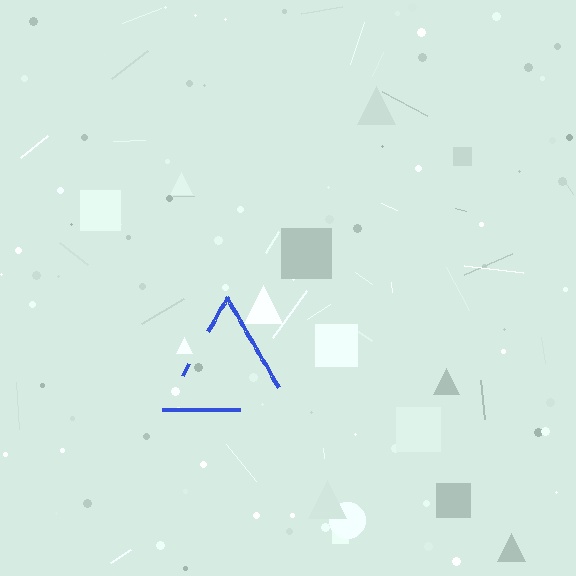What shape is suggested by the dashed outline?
The dashed outline suggests a triangle.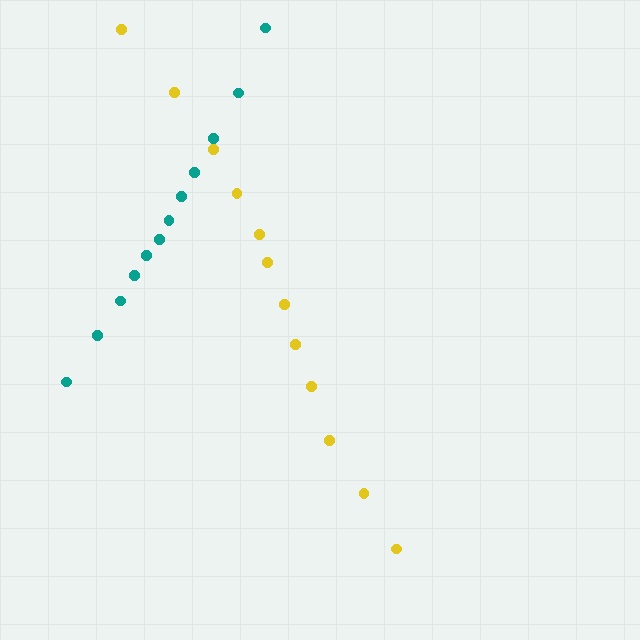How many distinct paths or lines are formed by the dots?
There are 2 distinct paths.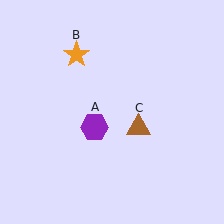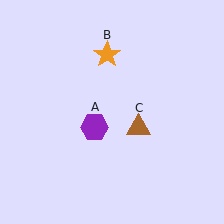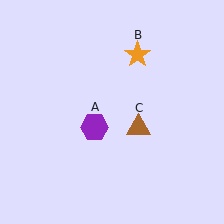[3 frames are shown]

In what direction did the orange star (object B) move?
The orange star (object B) moved right.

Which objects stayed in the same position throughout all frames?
Purple hexagon (object A) and brown triangle (object C) remained stationary.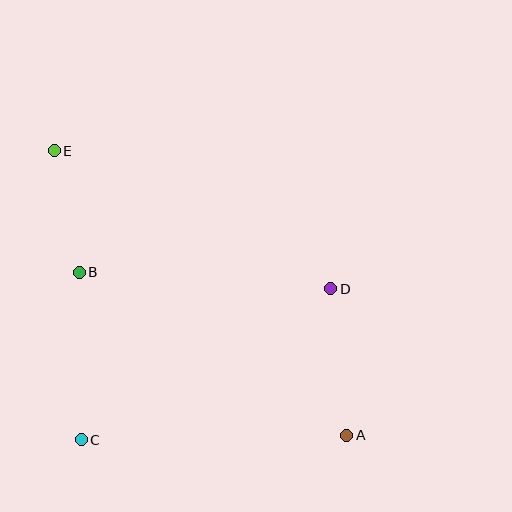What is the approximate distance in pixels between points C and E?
The distance between C and E is approximately 290 pixels.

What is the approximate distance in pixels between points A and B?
The distance between A and B is approximately 314 pixels.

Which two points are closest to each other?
Points B and E are closest to each other.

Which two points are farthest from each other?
Points A and E are farthest from each other.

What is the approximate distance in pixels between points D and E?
The distance between D and E is approximately 309 pixels.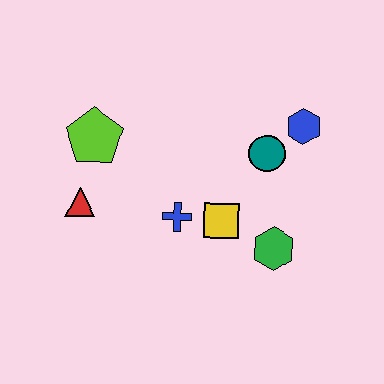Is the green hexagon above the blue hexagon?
No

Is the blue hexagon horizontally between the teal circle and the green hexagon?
No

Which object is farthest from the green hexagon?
The lime pentagon is farthest from the green hexagon.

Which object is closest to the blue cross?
The yellow square is closest to the blue cross.